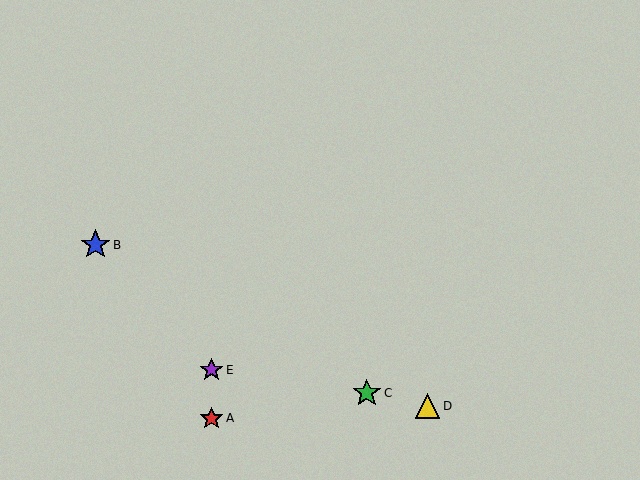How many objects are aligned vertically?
2 objects (A, E) are aligned vertically.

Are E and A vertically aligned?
Yes, both are at x≈211.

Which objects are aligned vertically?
Objects A, E are aligned vertically.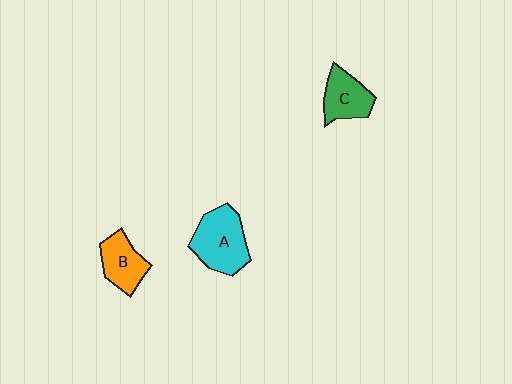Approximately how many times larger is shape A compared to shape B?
Approximately 1.5 times.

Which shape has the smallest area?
Shape B (orange).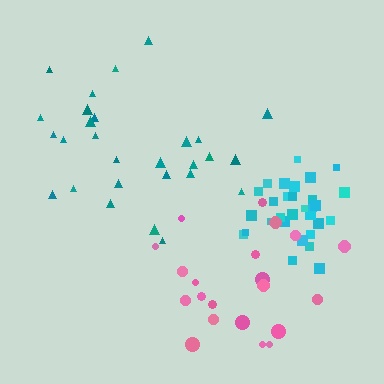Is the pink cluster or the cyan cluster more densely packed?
Cyan.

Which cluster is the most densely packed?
Cyan.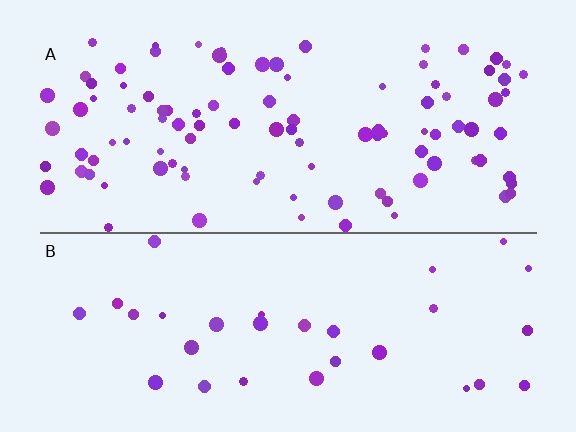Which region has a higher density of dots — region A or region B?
A (the top).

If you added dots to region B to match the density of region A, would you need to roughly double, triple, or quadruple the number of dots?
Approximately triple.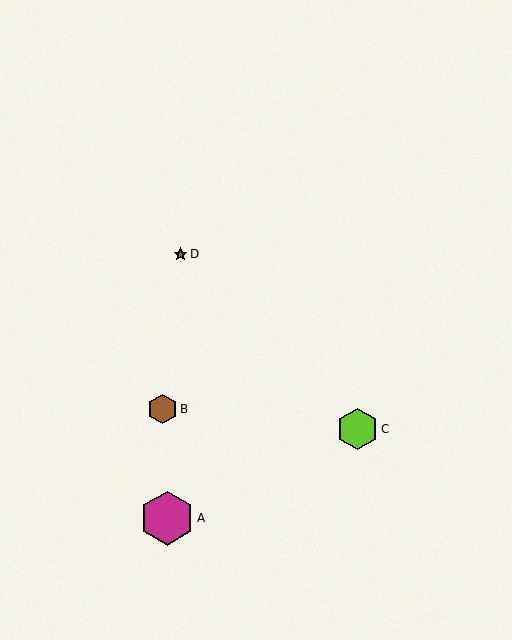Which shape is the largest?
The magenta hexagon (labeled A) is the largest.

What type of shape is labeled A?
Shape A is a magenta hexagon.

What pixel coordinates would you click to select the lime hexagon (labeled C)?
Click at (357, 429) to select the lime hexagon C.